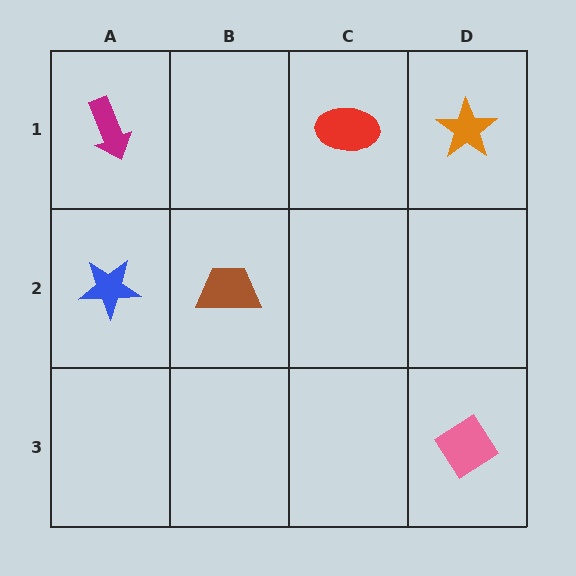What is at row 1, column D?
An orange star.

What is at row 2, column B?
A brown trapezoid.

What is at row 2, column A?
A blue star.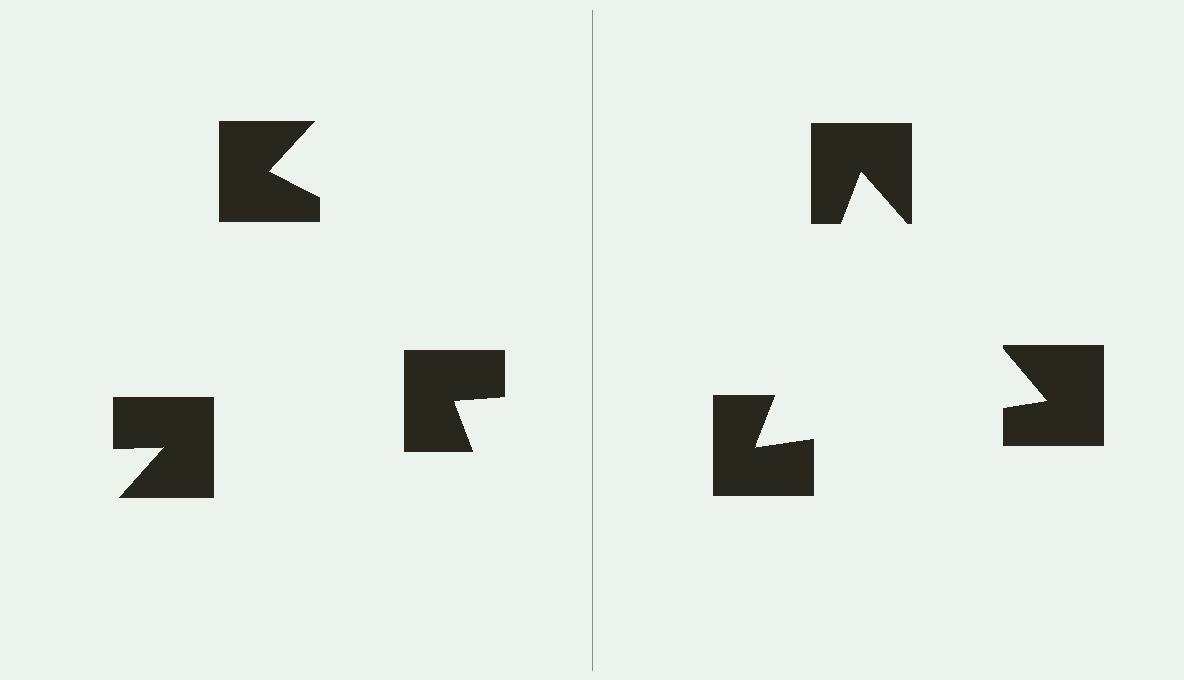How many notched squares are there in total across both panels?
6 — 3 on each side.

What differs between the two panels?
The notched squares are positioned identically on both sides; only the wedge orientations differ. On the right they align to a triangle; on the left they are misaligned.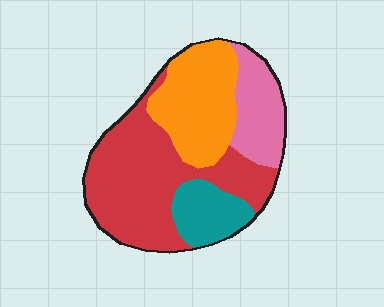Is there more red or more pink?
Red.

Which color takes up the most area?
Red, at roughly 45%.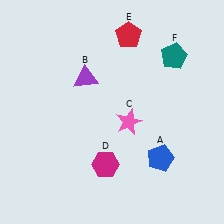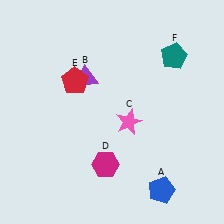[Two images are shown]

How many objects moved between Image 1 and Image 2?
2 objects moved between the two images.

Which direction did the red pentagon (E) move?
The red pentagon (E) moved left.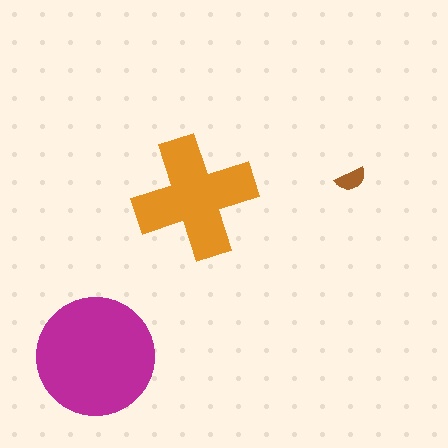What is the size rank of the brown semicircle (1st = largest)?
3rd.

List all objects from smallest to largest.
The brown semicircle, the orange cross, the magenta circle.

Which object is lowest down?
The magenta circle is bottommost.